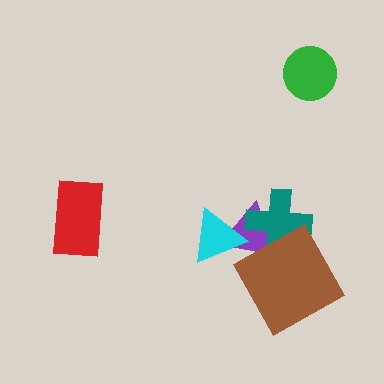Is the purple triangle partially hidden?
Yes, it is partially covered by another shape.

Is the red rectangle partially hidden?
No, no other shape covers it.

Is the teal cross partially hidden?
Yes, it is partially covered by another shape.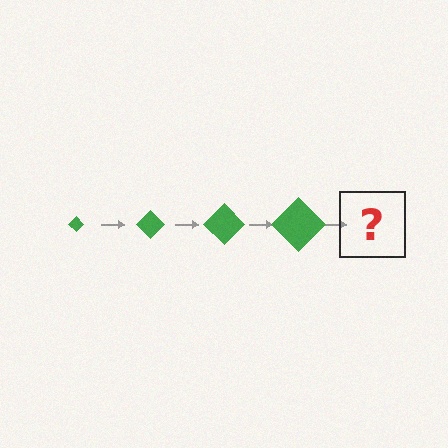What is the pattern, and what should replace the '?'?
The pattern is that the diamond gets progressively larger each step. The '?' should be a green diamond, larger than the previous one.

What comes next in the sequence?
The next element should be a green diamond, larger than the previous one.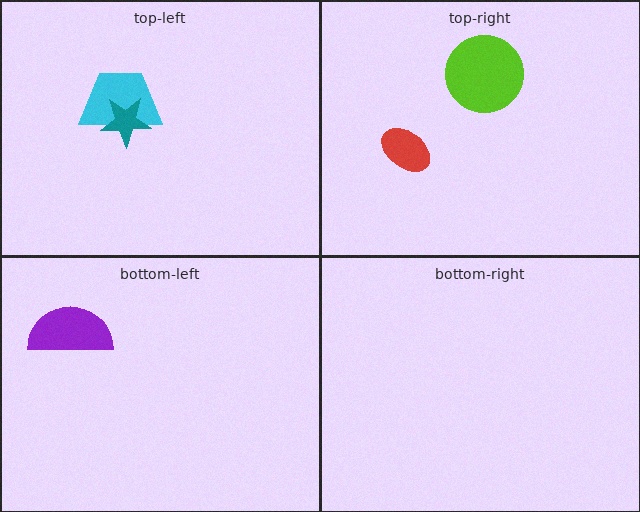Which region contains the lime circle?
The top-right region.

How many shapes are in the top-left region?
2.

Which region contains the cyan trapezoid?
The top-left region.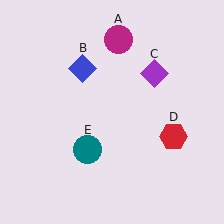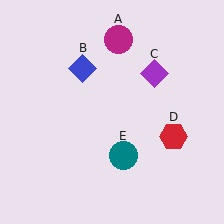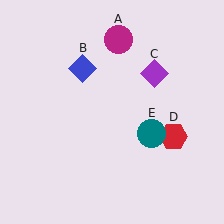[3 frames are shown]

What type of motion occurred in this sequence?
The teal circle (object E) rotated counterclockwise around the center of the scene.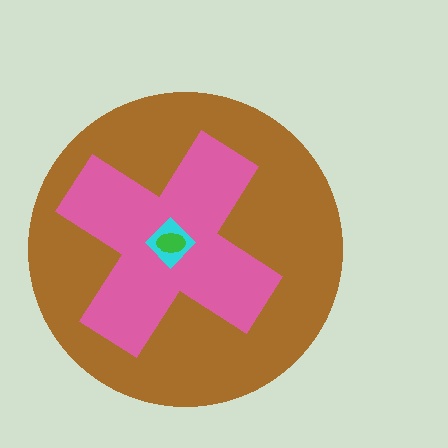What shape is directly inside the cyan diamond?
The green ellipse.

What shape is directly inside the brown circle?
The pink cross.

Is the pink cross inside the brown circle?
Yes.